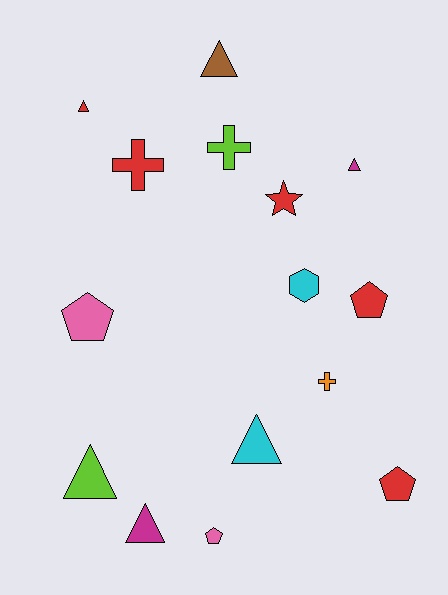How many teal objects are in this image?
There are no teal objects.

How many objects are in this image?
There are 15 objects.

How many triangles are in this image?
There are 6 triangles.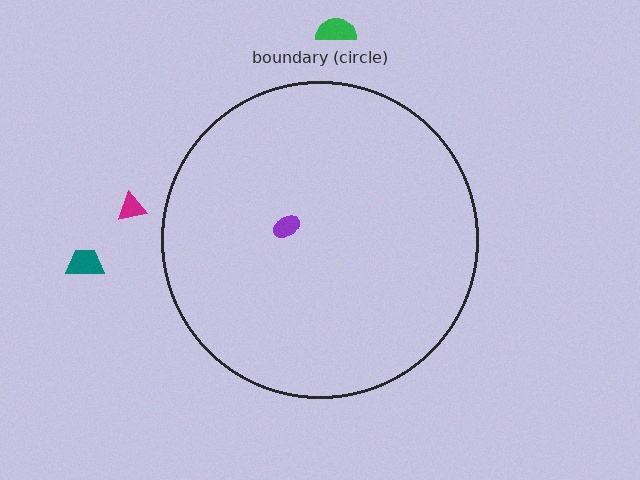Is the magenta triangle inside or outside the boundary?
Outside.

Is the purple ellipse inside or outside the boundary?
Inside.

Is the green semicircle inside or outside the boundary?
Outside.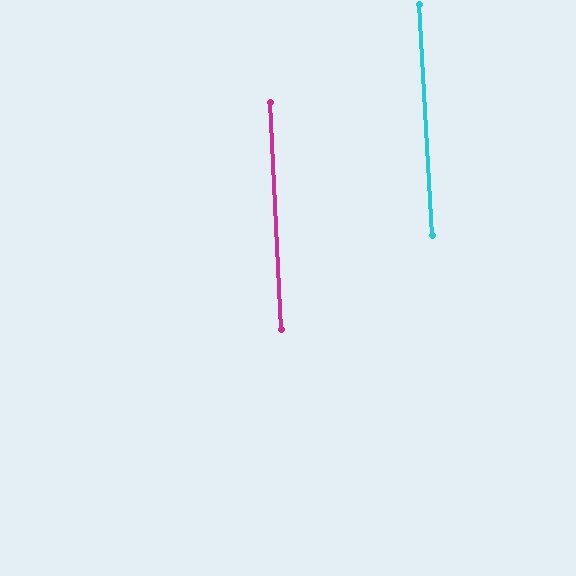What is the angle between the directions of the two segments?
Approximately 0 degrees.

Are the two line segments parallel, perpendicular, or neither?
Parallel — their directions differ by only 0.5°.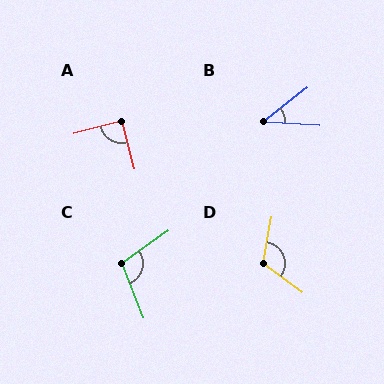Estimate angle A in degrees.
Approximately 91 degrees.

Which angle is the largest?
D, at approximately 115 degrees.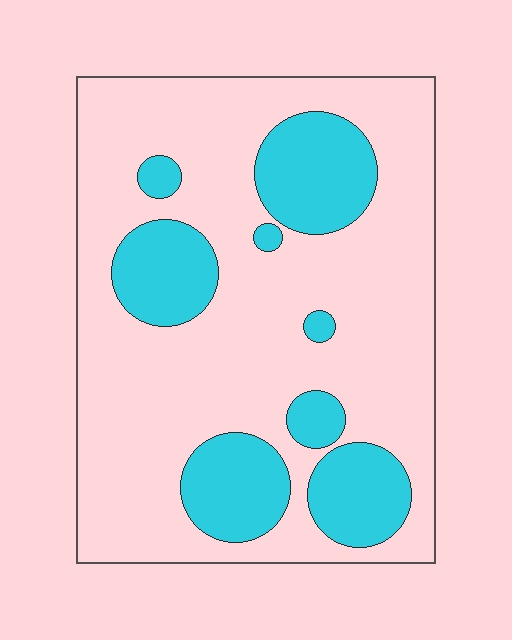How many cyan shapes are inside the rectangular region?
8.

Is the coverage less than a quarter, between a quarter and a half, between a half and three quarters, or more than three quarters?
Between a quarter and a half.